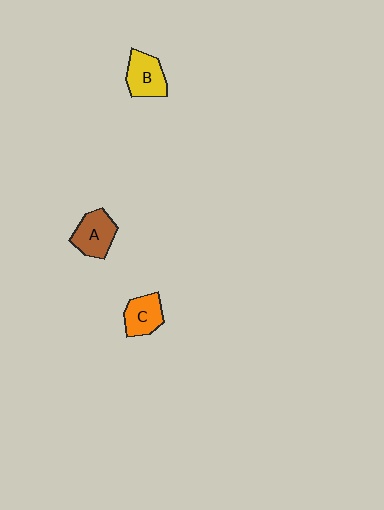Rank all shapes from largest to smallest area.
From largest to smallest: A (brown), B (yellow), C (orange).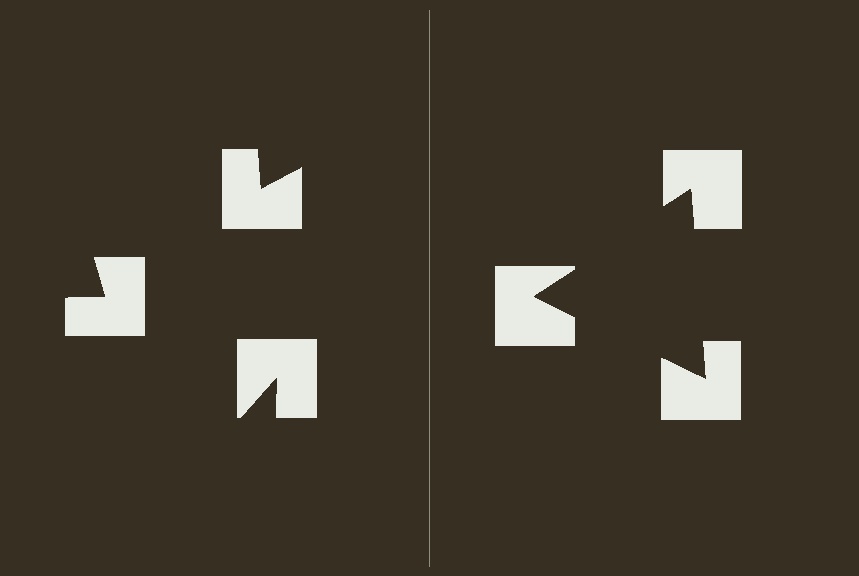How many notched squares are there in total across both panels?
6 — 3 on each side.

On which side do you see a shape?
An illusory triangle appears on the right side. On the left side the wedge cuts are rotated, so no coherent shape forms.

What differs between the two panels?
The notched squares are positioned identically on both sides; only the wedge orientations differ. On the right they align to a triangle; on the left they are misaligned.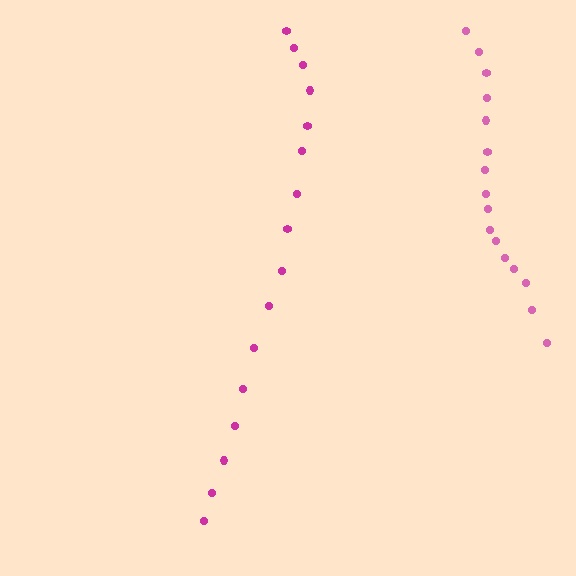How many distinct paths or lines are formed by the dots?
There are 2 distinct paths.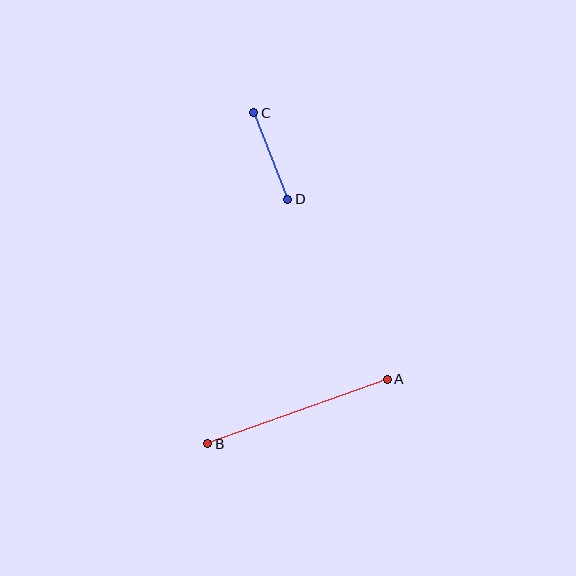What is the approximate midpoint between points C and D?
The midpoint is at approximately (271, 156) pixels.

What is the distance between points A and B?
The distance is approximately 191 pixels.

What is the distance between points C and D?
The distance is approximately 93 pixels.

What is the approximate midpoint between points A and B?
The midpoint is at approximately (297, 411) pixels.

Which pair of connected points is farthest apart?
Points A and B are farthest apart.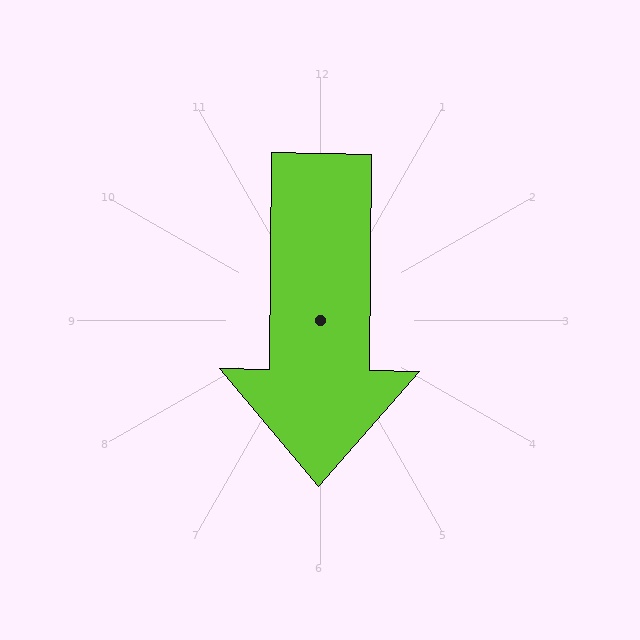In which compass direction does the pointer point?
South.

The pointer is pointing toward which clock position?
Roughly 6 o'clock.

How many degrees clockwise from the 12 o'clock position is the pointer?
Approximately 181 degrees.